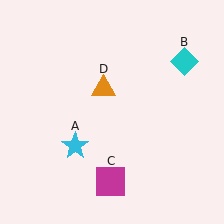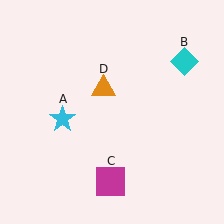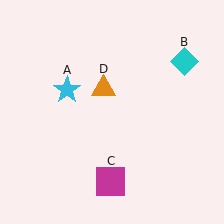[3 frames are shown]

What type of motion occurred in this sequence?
The cyan star (object A) rotated clockwise around the center of the scene.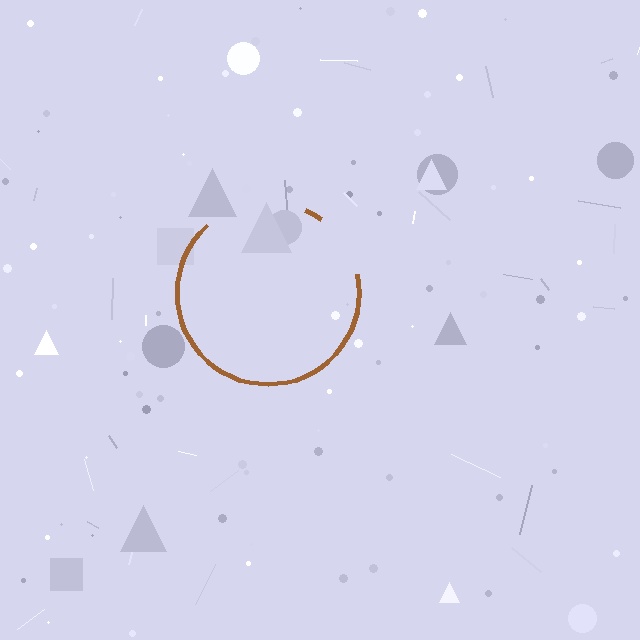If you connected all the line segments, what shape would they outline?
They would outline a circle.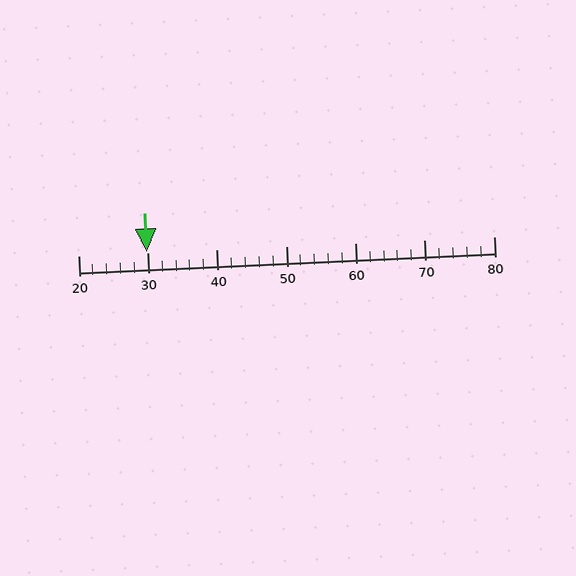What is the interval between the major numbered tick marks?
The major tick marks are spaced 10 units apart.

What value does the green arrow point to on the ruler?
The green arrow points to approximately 30.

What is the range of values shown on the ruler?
The ruler shows values from 20 to 80.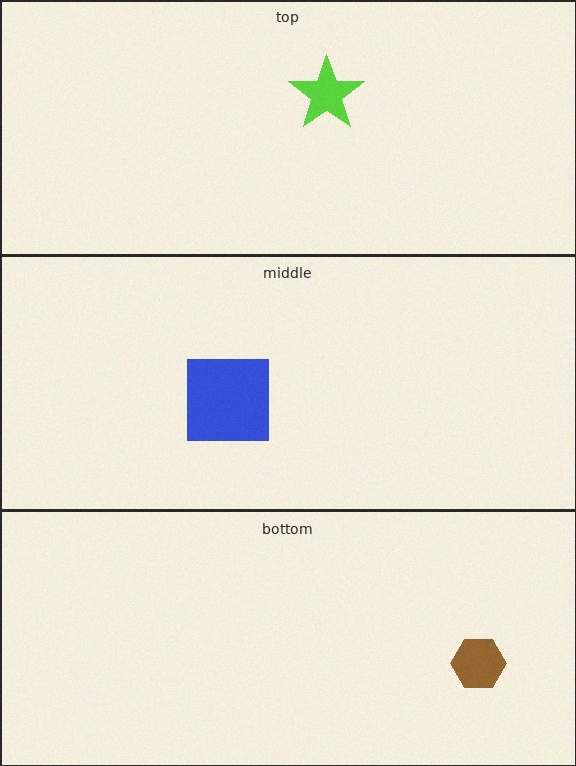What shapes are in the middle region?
The blue square.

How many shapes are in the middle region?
1.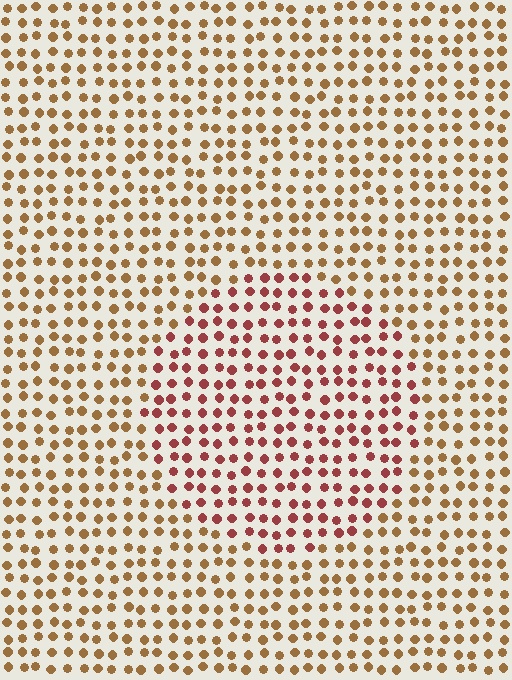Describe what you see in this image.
The image is filled with small brown elements in a uniform arrangement. A circle-shaped region is visible where the elements are tinted to a slightly different hue, forming a subtle color boundary.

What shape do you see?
I see a circle.